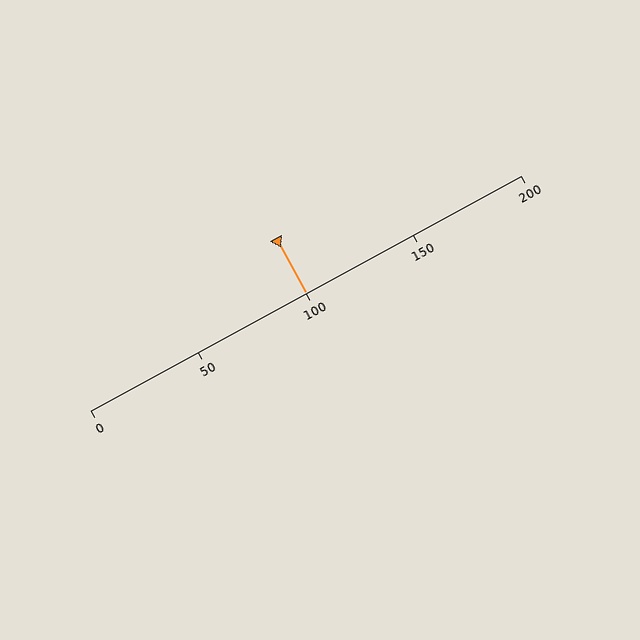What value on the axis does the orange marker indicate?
The marker indicates approximately 100.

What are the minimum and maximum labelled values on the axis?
The axis runs from 0 to 200.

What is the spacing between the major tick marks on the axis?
The major ticks are spaced 50 apart.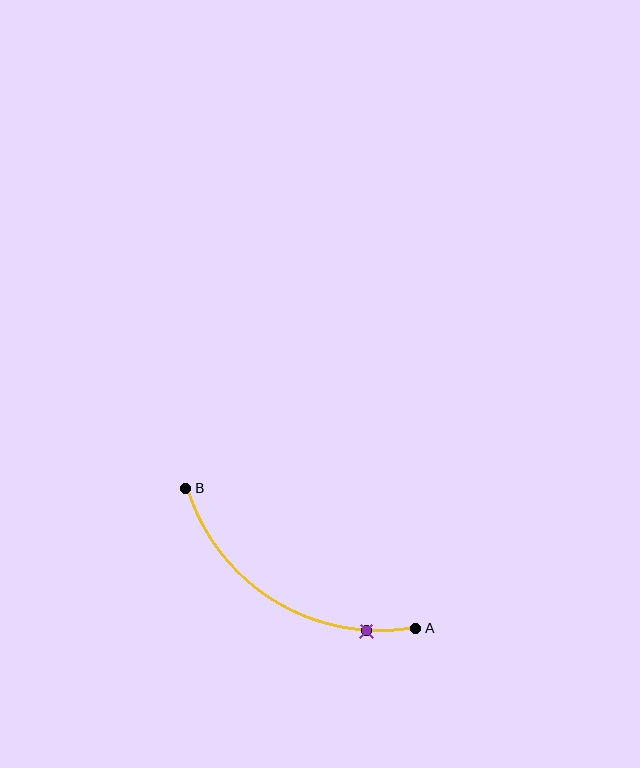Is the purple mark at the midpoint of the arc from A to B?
No. The purple mark lies on the arc but is closer to endpoint A. The arc midpoint would be at the point on the curve equidistant along the arc from both A and B.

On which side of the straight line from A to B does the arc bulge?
The arc bulges below the straight line connecting A and B.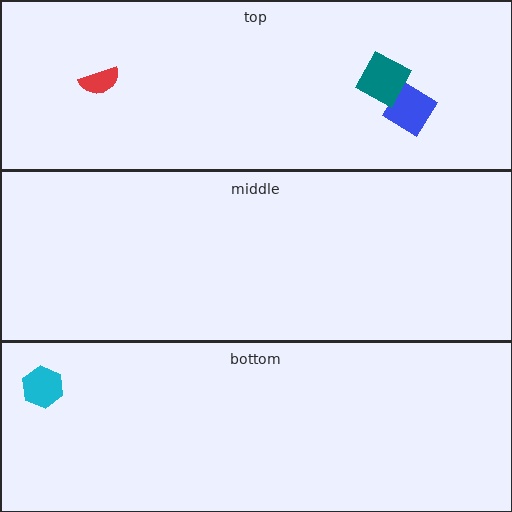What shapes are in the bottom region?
The cyan hexagon.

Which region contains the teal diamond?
The top region.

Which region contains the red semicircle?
The top region.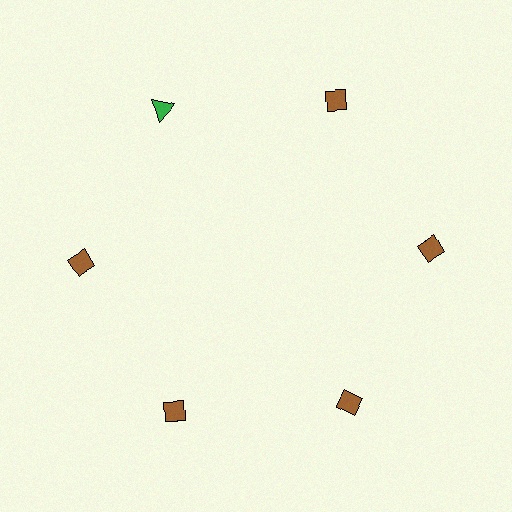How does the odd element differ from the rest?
It differs in both color (green instead of brown) and shape (triangle instead of diamond).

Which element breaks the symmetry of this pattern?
The green triangle at roughly the 11 o'clock position breaks the symmetry. All other shapes are brown diamonds.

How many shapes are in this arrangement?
There are 6 shapes arranged in a ring pattern.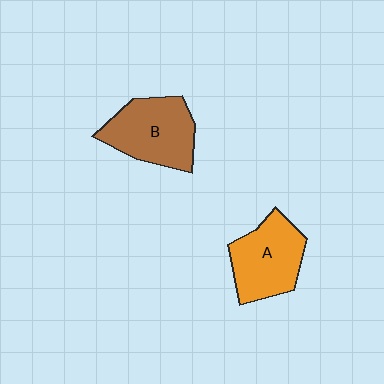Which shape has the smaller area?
Shape A (orange).